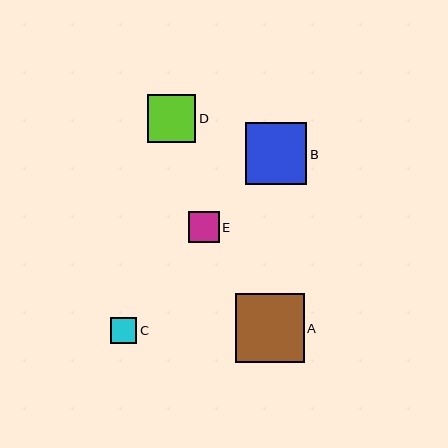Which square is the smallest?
Square C is the smallest with a size of approximately 26 pixels.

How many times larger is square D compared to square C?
Square D is approximately 1.9 times the size of square C.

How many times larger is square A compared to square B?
Square A is approximately 1.1 times the size of square B.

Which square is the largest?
Square A is the largest with a size of approximately 69 pixels.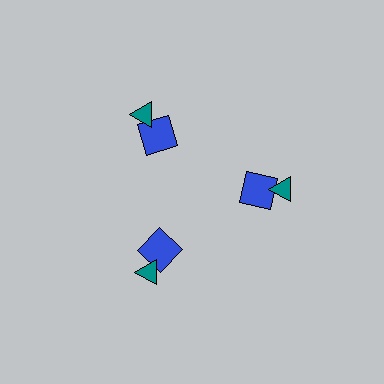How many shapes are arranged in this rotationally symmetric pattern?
There are 6 shapes, arranged in 3 groups of 2.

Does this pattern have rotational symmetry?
Yes, this pattern has 3-fold rotational symmetry. It looks the same after rotating 120 degrees around the center.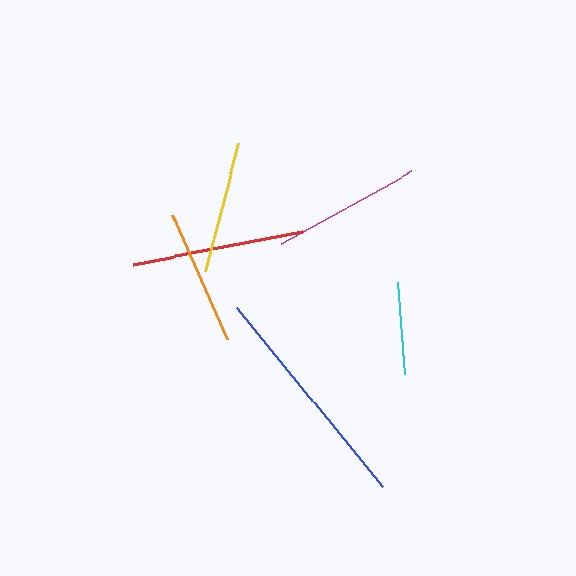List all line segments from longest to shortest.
From longest to shortest: blue, red, magenta, orange, yellow, cyan.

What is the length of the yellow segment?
The yellow segment is approximately 132 pixels long.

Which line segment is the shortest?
The cyan line is the shortest at approximately 93 pixels.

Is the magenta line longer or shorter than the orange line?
The magenta line is longer than the orange line.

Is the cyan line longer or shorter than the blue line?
The blue line is longer than the cyan line.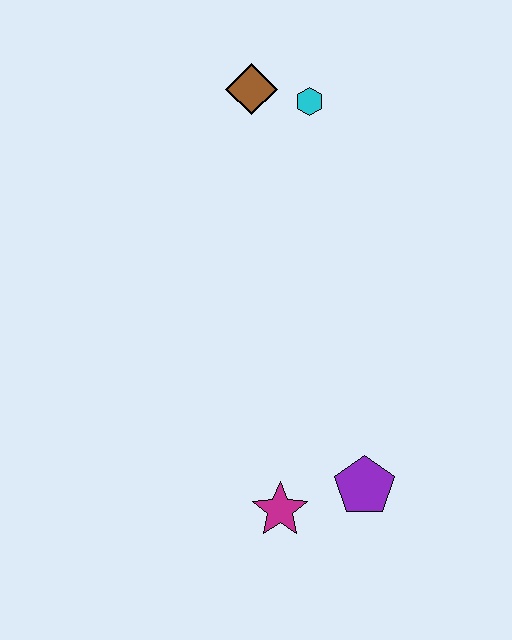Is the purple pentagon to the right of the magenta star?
Yes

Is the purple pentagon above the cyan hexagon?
No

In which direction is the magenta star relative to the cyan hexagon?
The magenta star is below the cyan hexagon.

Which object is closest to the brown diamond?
The cyan hexagon is closest to the brown diamond.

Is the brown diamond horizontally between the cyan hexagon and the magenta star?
No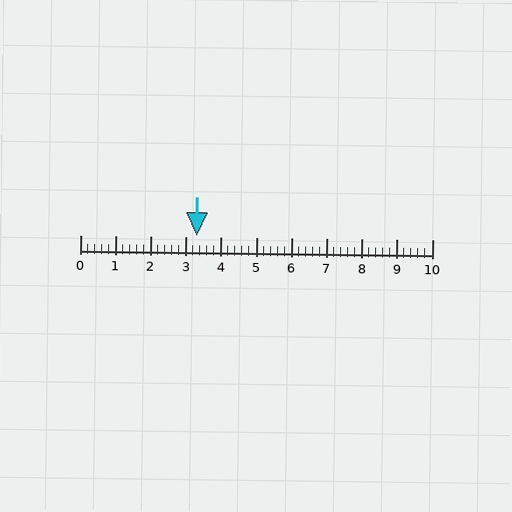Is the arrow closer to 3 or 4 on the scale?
The arrow is closer to 3.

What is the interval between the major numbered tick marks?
The major tick marks are spaced 1 units apart.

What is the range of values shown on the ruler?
The ruler shows values from 0 to 10.